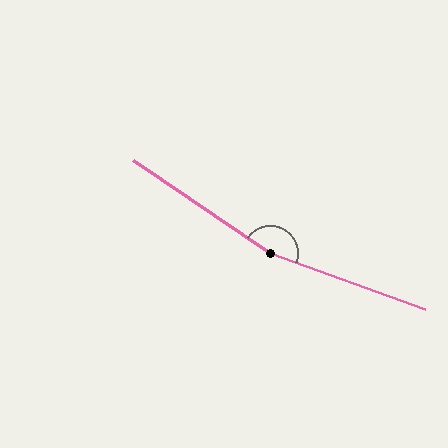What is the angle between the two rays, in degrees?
Approximately 166 degrees.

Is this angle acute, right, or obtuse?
It is obtuse.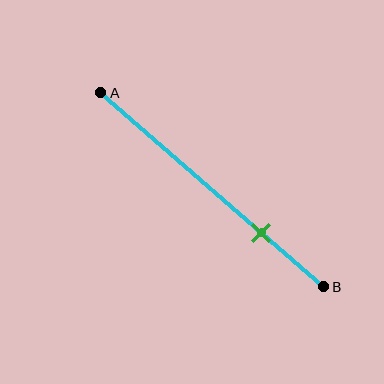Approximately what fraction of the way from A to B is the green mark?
The green mark is approximately 70% of the way from A to B.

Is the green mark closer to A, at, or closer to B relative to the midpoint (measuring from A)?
The green mark is closer to point B than the midpoint of segment AB.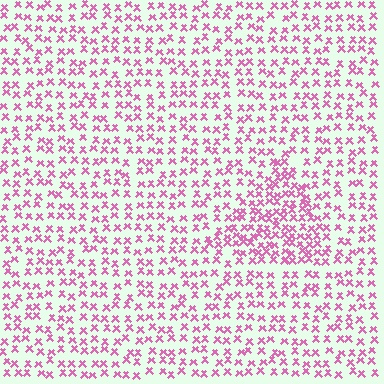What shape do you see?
I see a triangle.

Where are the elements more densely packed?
The elements are more densely packed inside the triangle boundary.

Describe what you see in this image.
The image contains small pink elements arranged at two different densities. A triangle-shaped region is visible where the elements are more densely packed than the surrounding area.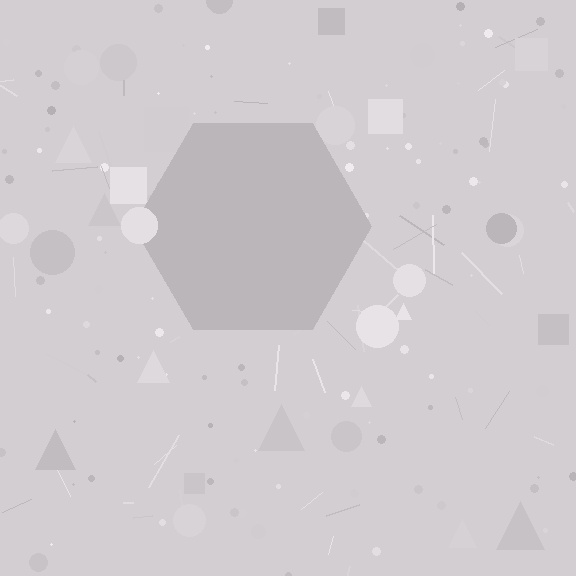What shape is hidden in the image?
A hexagon is hidden in the image.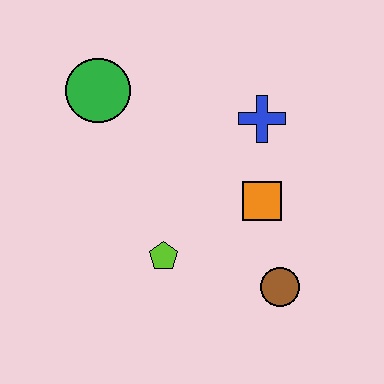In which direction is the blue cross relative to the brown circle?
The blue cross is above the brown circle.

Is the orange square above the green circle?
No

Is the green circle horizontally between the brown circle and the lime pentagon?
No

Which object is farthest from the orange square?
The green circle is farthest from the orange square.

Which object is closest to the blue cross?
The orange square is closest to the blue cross.